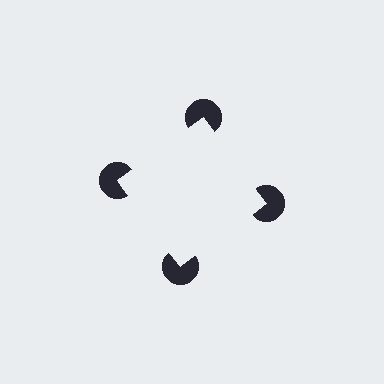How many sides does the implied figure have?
4 sides.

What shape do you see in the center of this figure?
An illusory square — its edges are inferred from the aligned wedge cuts in the pac-man discs, not physically drawn.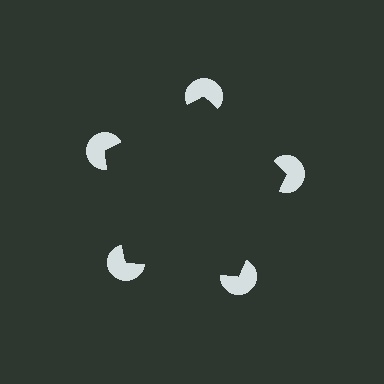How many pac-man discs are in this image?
There are 5 — one at each vertex of the illusory pentagon.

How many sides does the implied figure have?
5 sides.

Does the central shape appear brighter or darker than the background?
It typically appears slightly darker than the background, even though no actual brightness change is drawn.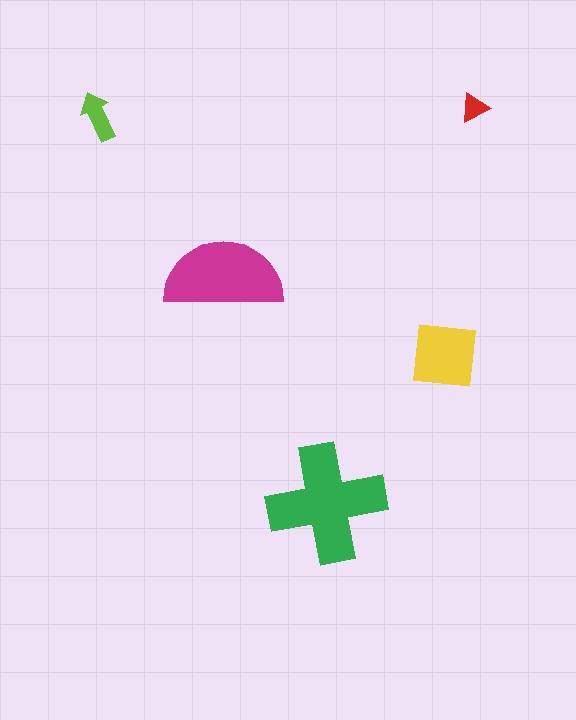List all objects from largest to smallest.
The green cross, the magenta semicircle, the yellow square, the lime arrow, the red triangle.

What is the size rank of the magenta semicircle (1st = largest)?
2nd.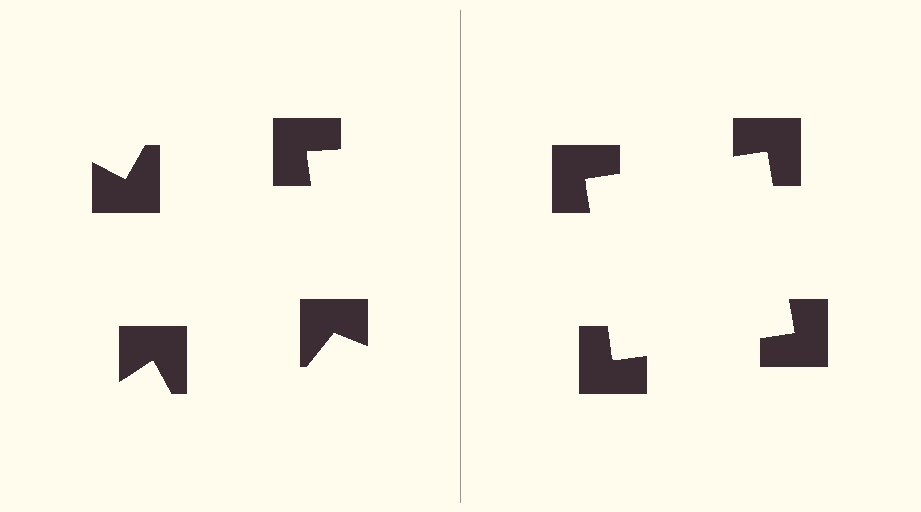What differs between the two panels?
The notched squares are positioned identically on both sides; only the wedge orientations differ. On the right they align to a square; on the left they are misaligned.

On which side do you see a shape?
An illusory square appears on the right side. On the left side the wedge cuts are rotated, so no coherent shape forms.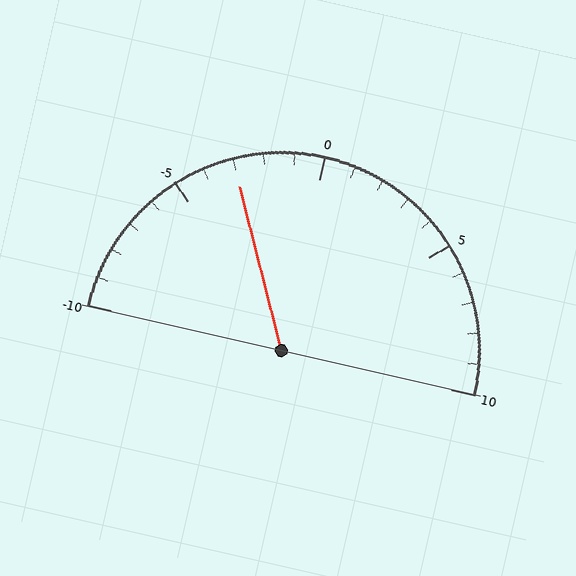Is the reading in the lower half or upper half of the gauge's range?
The reading is in the lower half of the range (-10 to 10).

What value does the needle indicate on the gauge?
The needle indicates approximately -3.